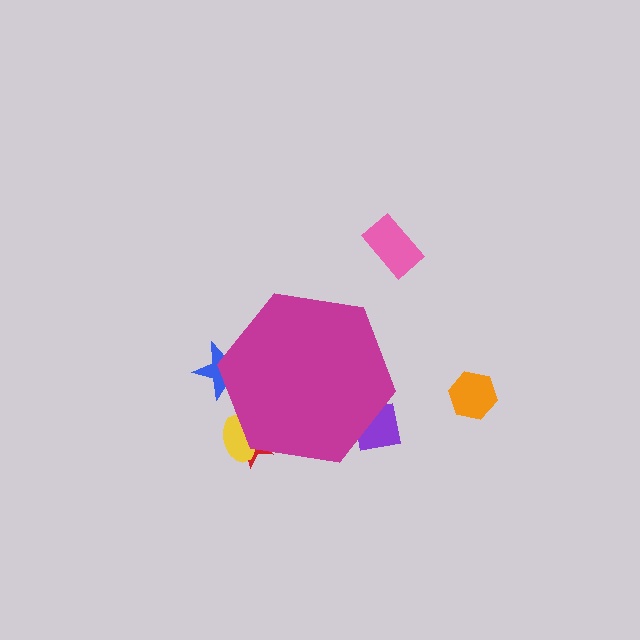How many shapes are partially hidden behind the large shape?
4 shapes are partially hidden.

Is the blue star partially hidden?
Yes, the blue star is partially hidden behind the magenta hexagon.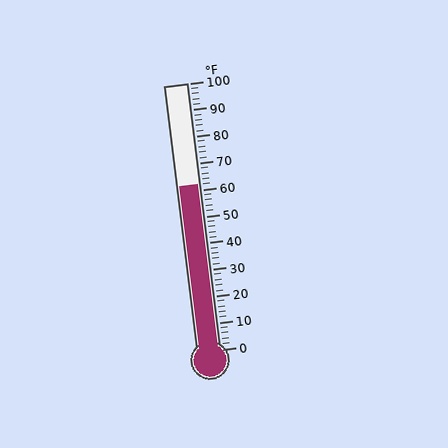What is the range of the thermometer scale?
The thermometer scale ranges from 0°F to 100°F.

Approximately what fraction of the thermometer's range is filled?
The thermometer is filled to approximately 60% of its range.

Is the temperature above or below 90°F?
The temperature is below 90°F.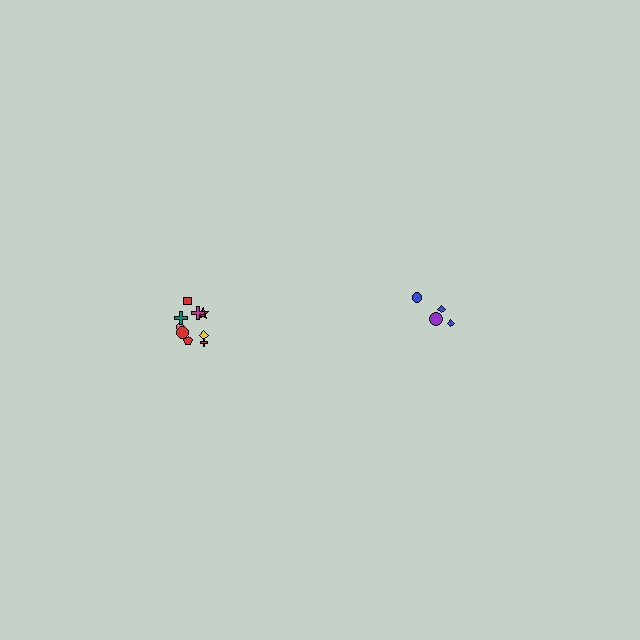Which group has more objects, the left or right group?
The left group.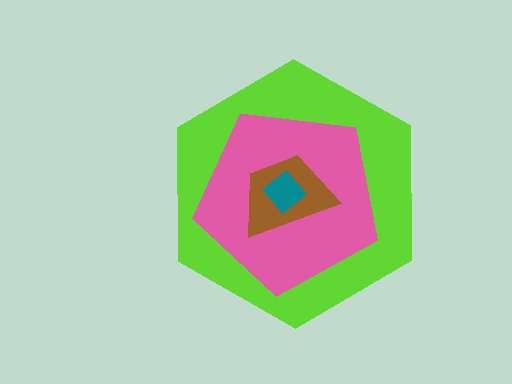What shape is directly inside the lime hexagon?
The pink pentagon.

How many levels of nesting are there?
4.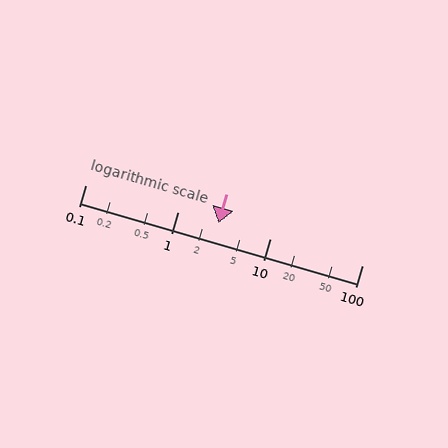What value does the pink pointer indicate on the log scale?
The pointer indicates approximately 2.8.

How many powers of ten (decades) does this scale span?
The scale spans 3 decades, from 0.1 to 100.